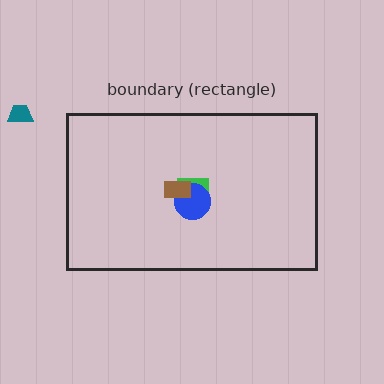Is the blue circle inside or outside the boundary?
Inside.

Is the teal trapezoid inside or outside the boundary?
Outside.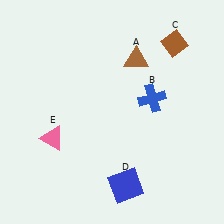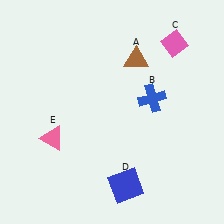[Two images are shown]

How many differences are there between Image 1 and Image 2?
There is 1 difference between the two images.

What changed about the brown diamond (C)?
In Image 1, C is brown. In Image 2, it changed to pink.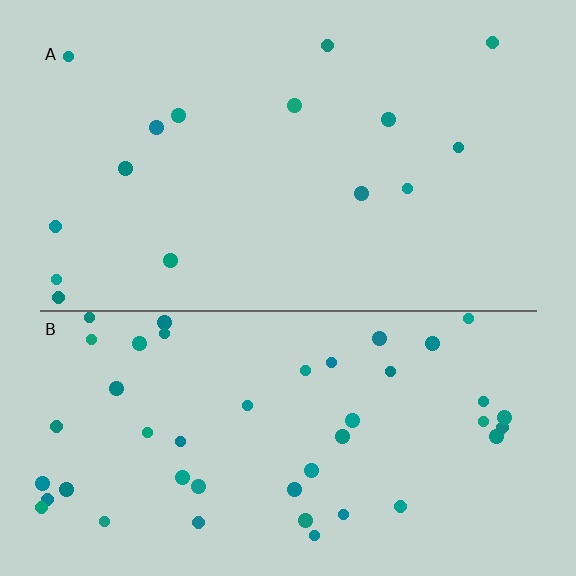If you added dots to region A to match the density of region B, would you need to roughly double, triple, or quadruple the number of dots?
Approximately triple.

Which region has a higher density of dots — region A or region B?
B (the bottom).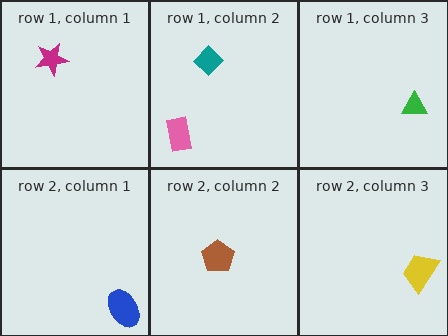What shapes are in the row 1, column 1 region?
The magenta star.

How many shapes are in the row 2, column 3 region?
1.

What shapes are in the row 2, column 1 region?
The blue ellipse.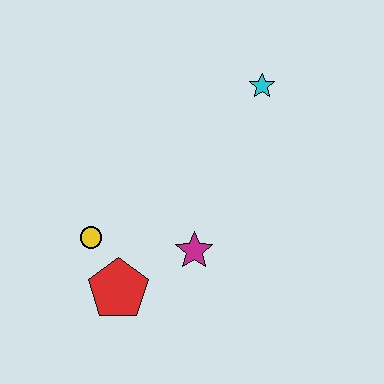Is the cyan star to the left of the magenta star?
No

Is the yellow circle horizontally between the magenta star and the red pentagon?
No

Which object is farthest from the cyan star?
The red pentagon is farthest from the cyan star.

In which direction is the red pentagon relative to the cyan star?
The red pentagon is below the cyan star.